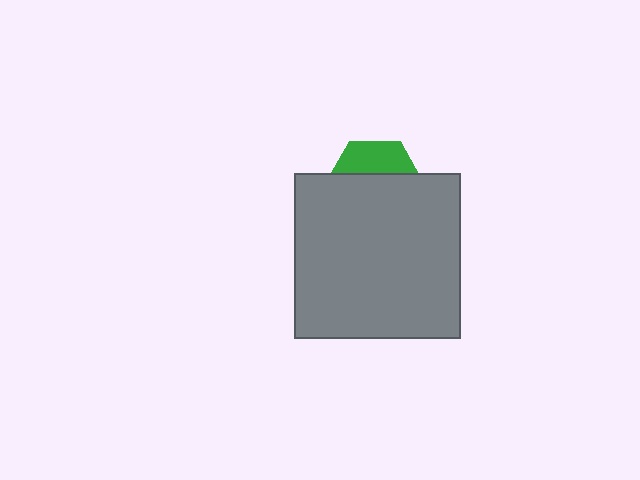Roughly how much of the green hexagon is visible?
A small part of it is visible (roughly 32%).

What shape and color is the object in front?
The object in front is a gray square.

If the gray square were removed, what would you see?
You would see the complete green hexagon.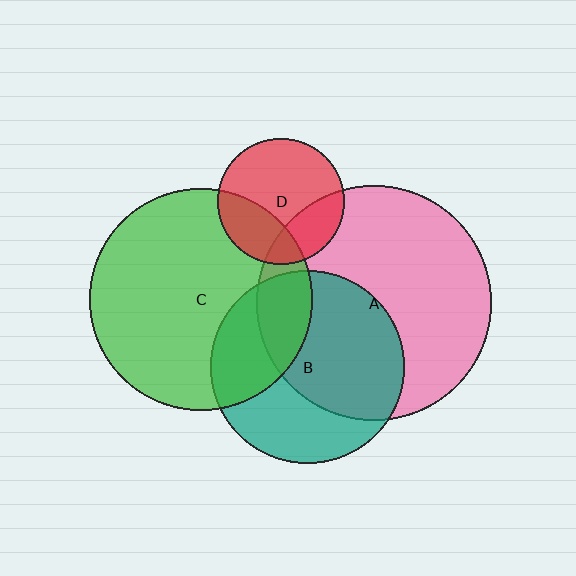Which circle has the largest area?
Circle A (pink).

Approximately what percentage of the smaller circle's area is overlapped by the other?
Approximately 55%.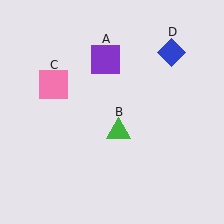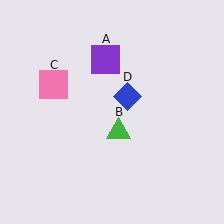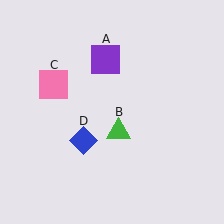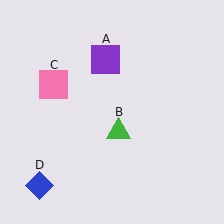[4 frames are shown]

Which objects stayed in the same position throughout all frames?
Purple square (object A) and green triangle (object B) and pink square (object C) remained stationary.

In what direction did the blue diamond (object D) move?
The blue diamond (object D) moved down and to the left.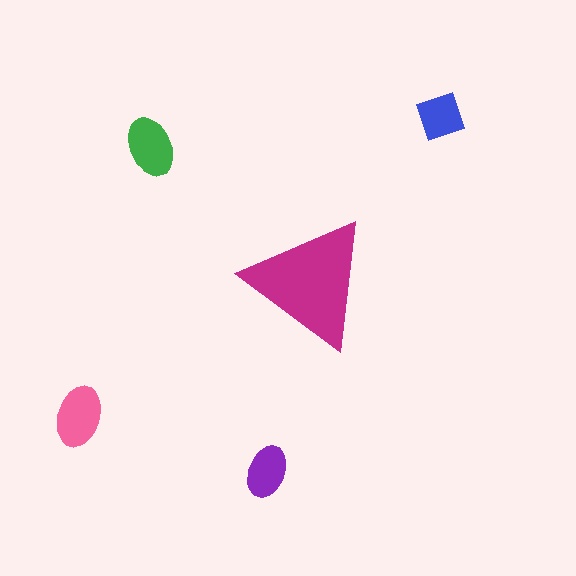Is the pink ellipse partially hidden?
No, the pink ellipse is fully visible.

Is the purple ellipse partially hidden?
No, the purple ellipse is fully visible.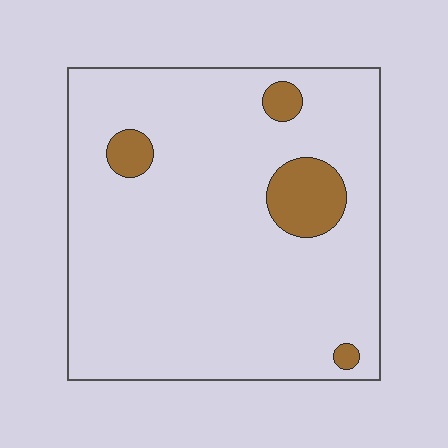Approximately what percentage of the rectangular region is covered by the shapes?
Approximately 10%.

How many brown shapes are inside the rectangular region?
4.